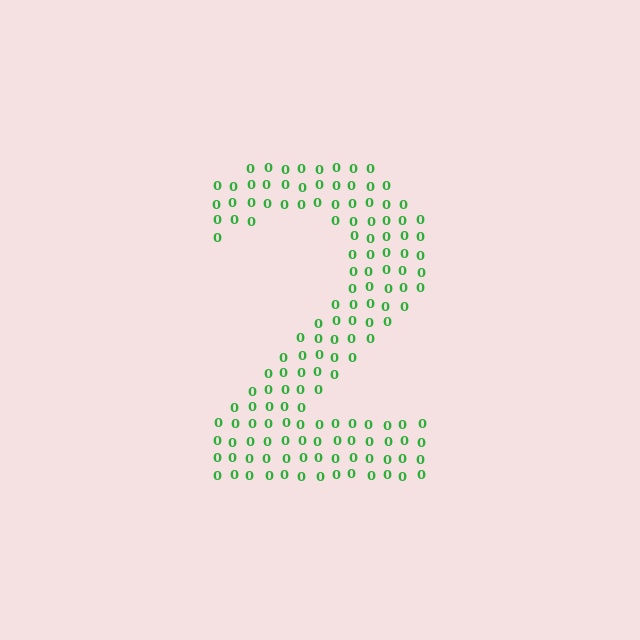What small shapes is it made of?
It is made of small digit 0's.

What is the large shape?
The large shape is the digit 2.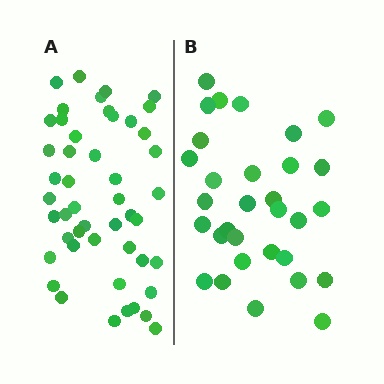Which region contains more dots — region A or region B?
Region A (the left region) has more dots.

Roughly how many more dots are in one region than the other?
Region A has approximately 15 more dots than region B.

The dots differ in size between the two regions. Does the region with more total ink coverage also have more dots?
No. Region B has more total ink coverage because its dots are larger, but region A actually contains more individual dots. Total area can be misleading — the number of items is what matters here.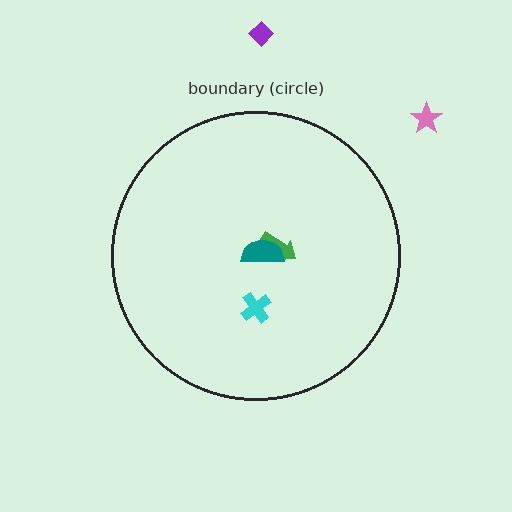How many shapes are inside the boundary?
3 inside, 2 outside.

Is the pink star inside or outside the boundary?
Outside.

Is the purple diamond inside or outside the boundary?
Outside.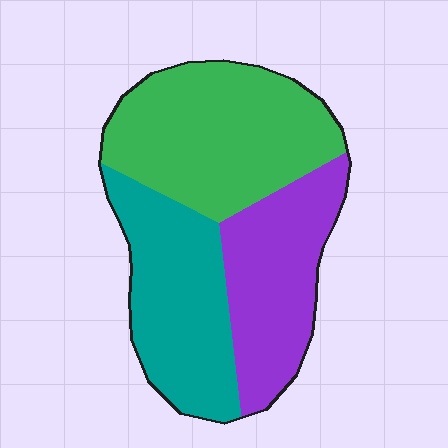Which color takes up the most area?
Green, at roughly 40%.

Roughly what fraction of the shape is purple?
Purple takes up about one quarter (1/4) of the shape.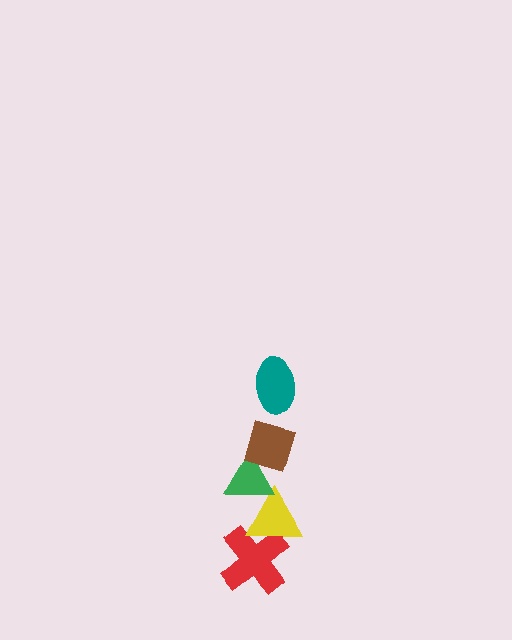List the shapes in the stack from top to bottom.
From top to bottom: the teal ellipse, the brown diamond, the green triangle, the yellow triangle, the red cross.